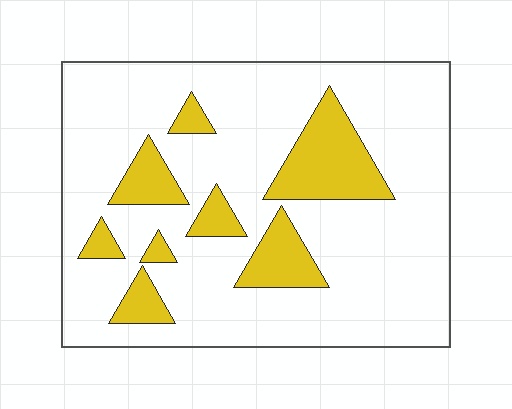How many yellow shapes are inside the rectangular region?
8.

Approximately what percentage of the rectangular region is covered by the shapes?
Approximately 20%.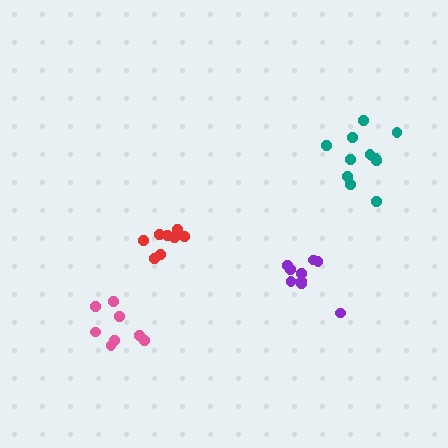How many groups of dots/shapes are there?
There are 4 groups.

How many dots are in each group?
Group 1: 8 dots, Group 2: 9 dots, Group 3: 8 dots, Group 4: 11 dots (36 total).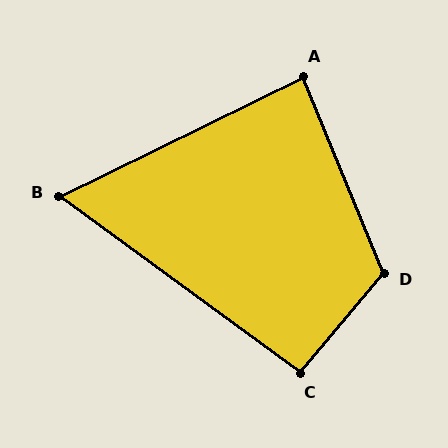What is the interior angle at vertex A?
Approximately 86 degrees (approximately right).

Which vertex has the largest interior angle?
D, at approximately 118 degrees.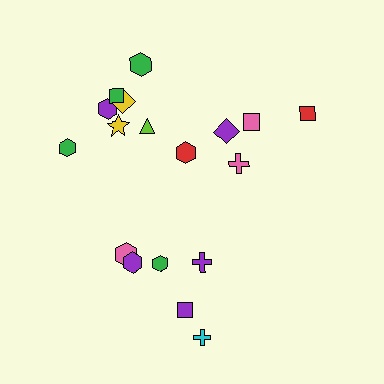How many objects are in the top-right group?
There are 4 objects.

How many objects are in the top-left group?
There are 8 objects.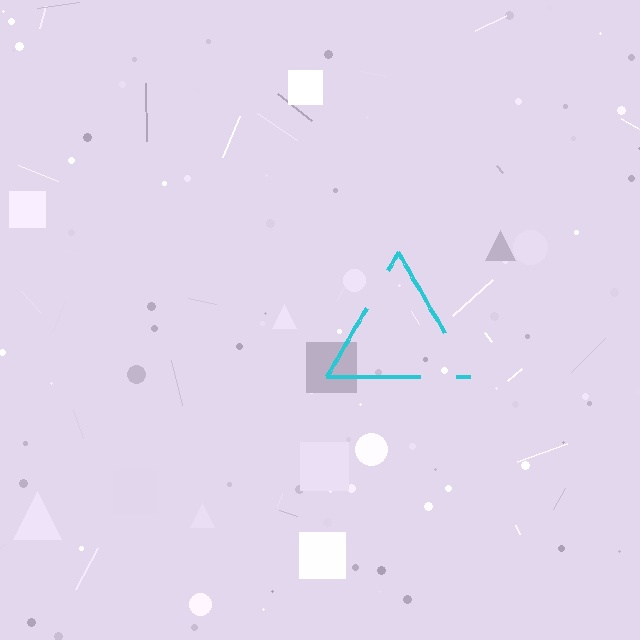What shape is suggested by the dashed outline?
The dashed outline suggests a triangle.